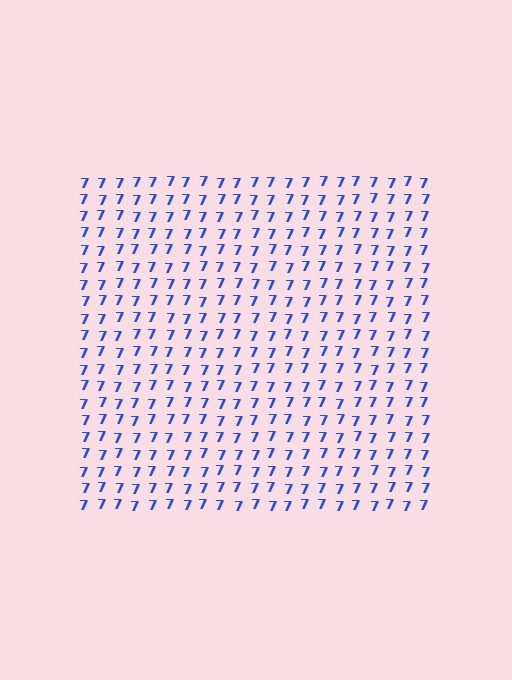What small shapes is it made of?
It is made of small digit 7's.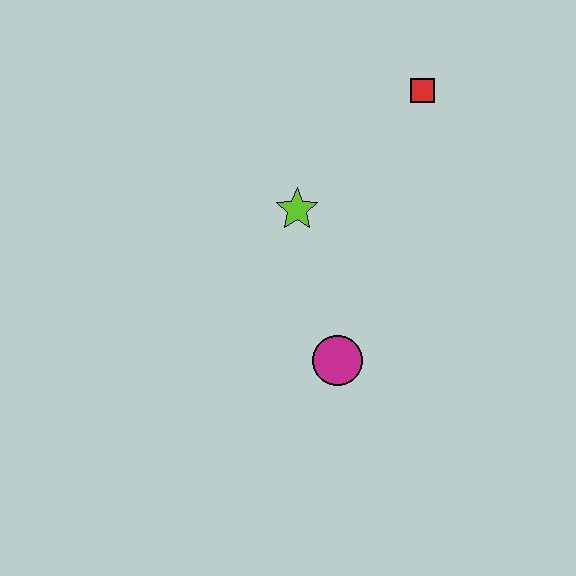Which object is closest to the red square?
The lime star is closest to the red square.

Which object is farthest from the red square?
The magenta circle is farthest from the red square.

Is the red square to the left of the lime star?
No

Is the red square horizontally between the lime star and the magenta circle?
No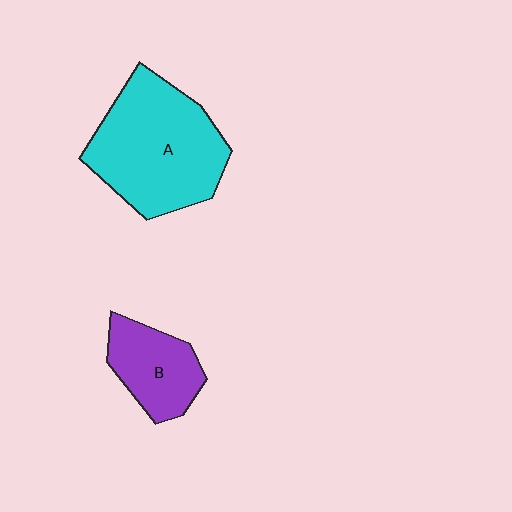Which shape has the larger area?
Shape A (cyan).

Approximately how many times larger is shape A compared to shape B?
Approximately 2.1 times.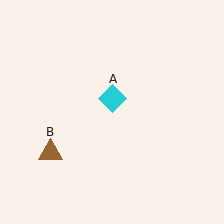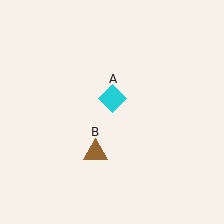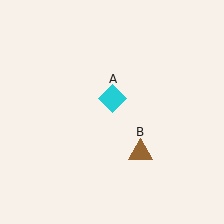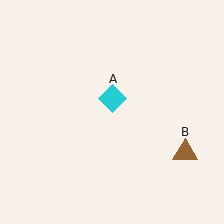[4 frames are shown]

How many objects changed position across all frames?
1 object changed position: brown triangle (object B).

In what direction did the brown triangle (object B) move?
The brown triangle (object B) moved right.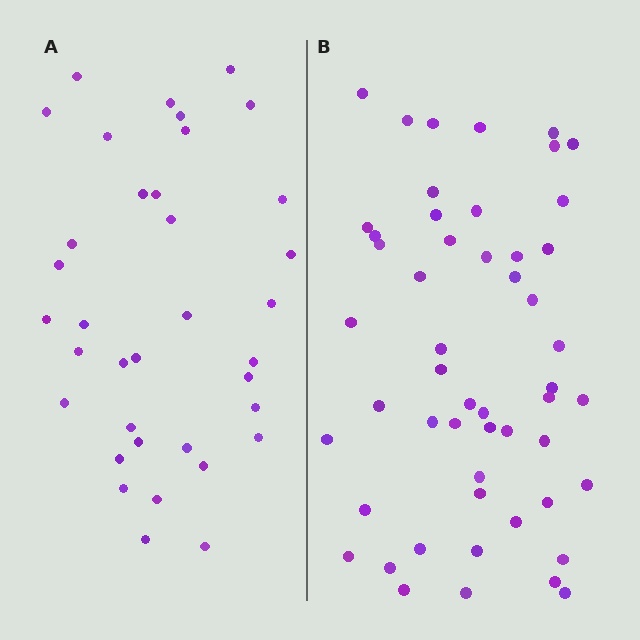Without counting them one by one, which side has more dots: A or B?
Region B (the right region) has more dots.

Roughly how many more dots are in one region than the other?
Region B has approximately 15 more dots than region A.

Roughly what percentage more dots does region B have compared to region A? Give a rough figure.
About 45% more.